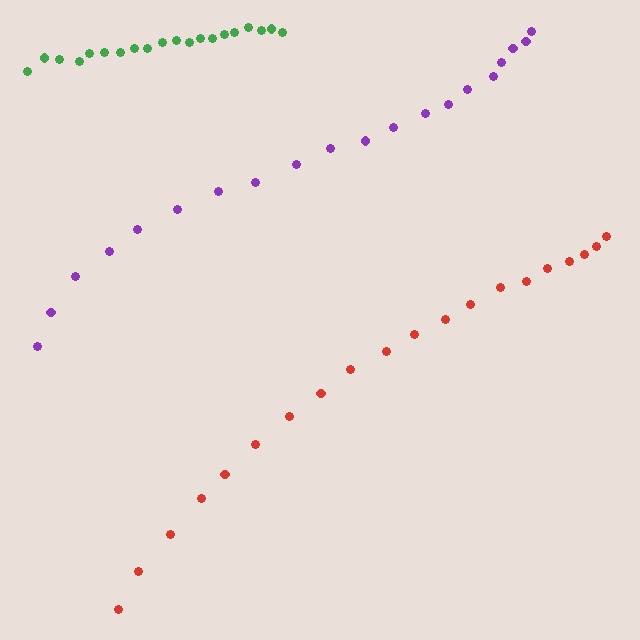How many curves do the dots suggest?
There are 3 distinct paths.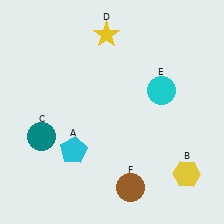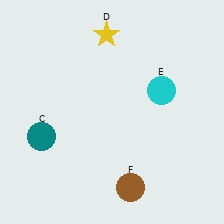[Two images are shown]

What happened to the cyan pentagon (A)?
The cyan pentagon (A) was removed in Image 2. It was in the bottom-left area of Image 1.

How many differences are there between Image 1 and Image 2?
There are 2 differences between the two images.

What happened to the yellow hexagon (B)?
The yellow hexagon (B) was removed in Image 2. It was in the bottom-right area of Image 1.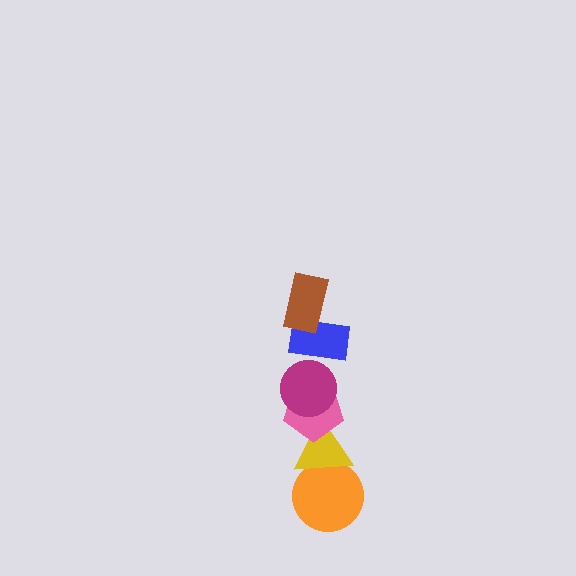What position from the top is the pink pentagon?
The pink pentagon is 4th from the top.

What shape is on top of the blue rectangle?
The brown rectangle is on top of the blue rectangle.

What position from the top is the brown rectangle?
The brown rectangle is 1st from the top.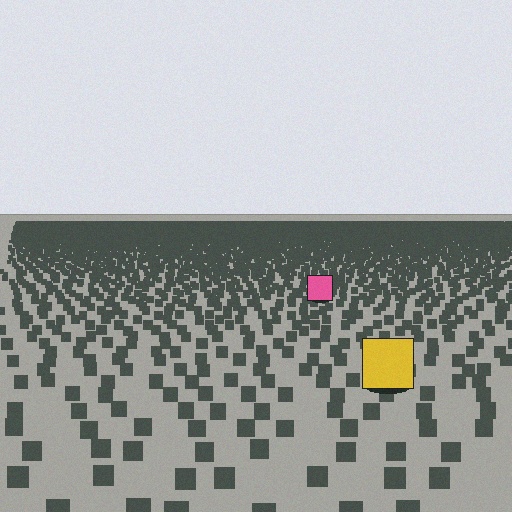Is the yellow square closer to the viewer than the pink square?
Yes. The yellow square is closer — you can tell from the texture gradient: the ground texture is coarser near it.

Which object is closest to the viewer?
The yellow square is closest. The texture marks near it are larger and more spread out.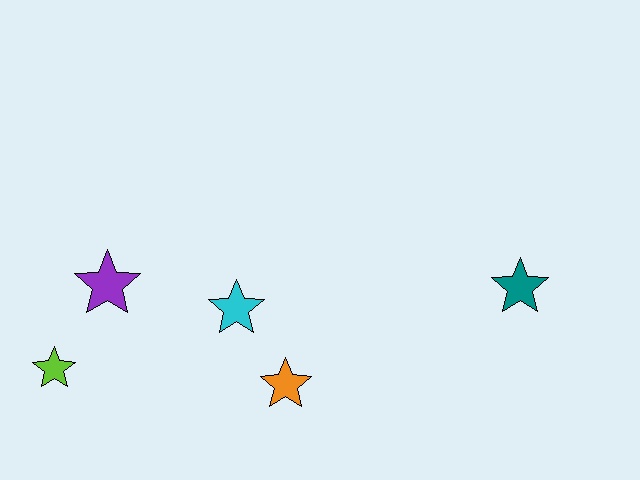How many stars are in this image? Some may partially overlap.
There are 5 stars.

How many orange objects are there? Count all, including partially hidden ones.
There is 1 orange object.